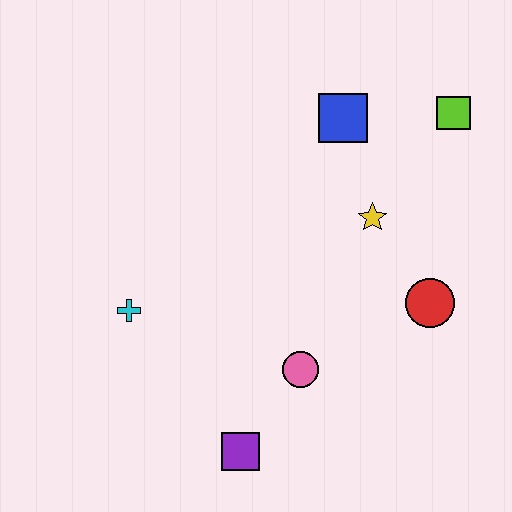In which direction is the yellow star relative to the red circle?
The yellow star is above the red circle.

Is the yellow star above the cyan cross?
Yes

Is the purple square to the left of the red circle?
Yes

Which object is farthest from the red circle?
The cyan cross is farthest from the red circle.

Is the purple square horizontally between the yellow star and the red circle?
No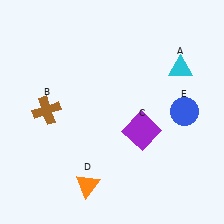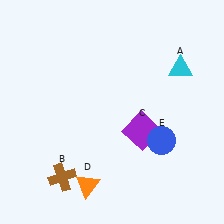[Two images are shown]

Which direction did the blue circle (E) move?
The blue circle (E) moved down.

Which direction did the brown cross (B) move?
The brown cross (B) moved down.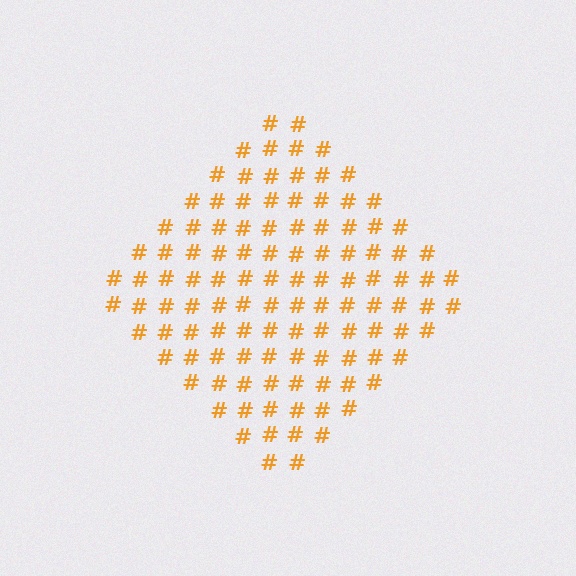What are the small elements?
The small elements are hash symbols.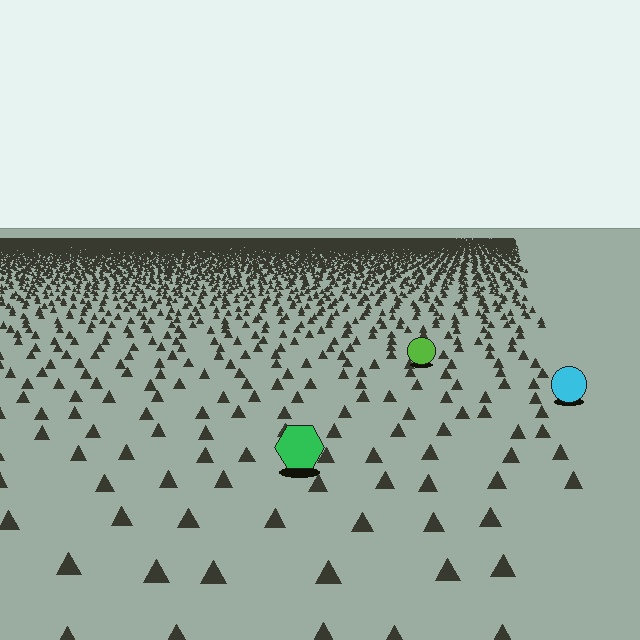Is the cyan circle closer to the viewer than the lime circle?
Yes. The cyan circle is closer — you can tell from the texture gradient: the ground texture is coarser near it.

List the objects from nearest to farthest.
From nearest to farthest: the green hexagon, the cyan circle, the lime circle.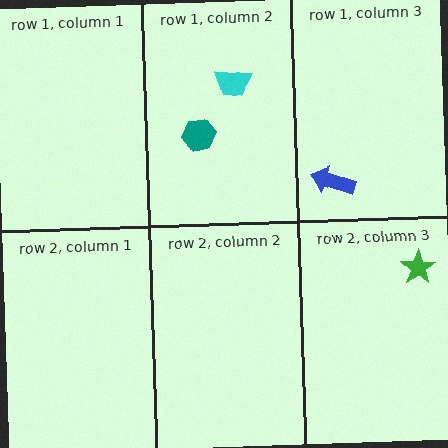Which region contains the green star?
The row 2, column 3 region.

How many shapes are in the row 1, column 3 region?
1.